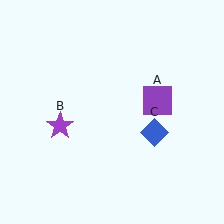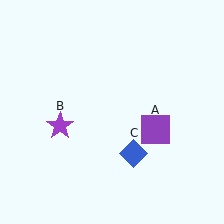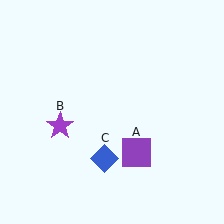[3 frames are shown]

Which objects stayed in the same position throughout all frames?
Purple star (object B) remained stationary.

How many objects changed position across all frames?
2 objects changed position: purple square (object A), blue diamond (object C).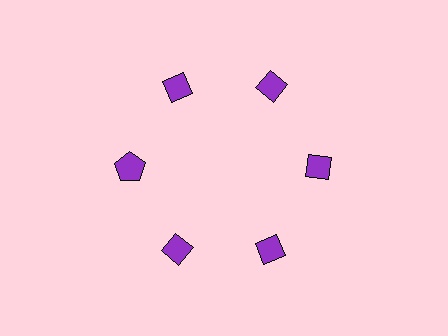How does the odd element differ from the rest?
It has a different shape: pentagon instead of diamond.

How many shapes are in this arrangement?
There are 6 shapes arranged in a ring pattern.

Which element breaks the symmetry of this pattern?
The purple pentagon at roughly the 9 o'clock position breaks the symmetry. All other shapes are purple diamonds.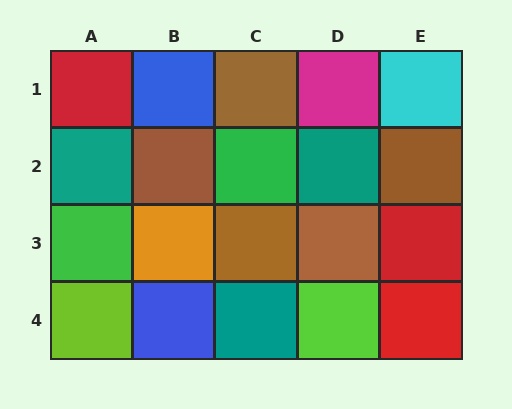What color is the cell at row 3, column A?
Green.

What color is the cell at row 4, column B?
Blue.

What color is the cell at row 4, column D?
Lime.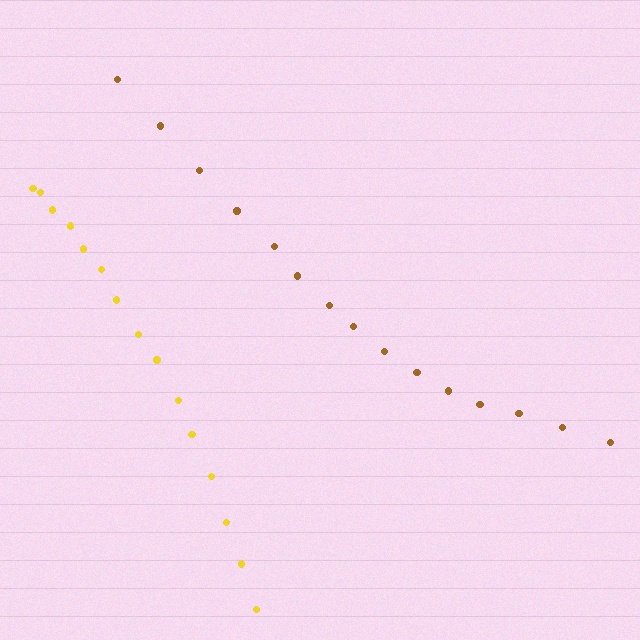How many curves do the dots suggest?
There are 2 distinct paths.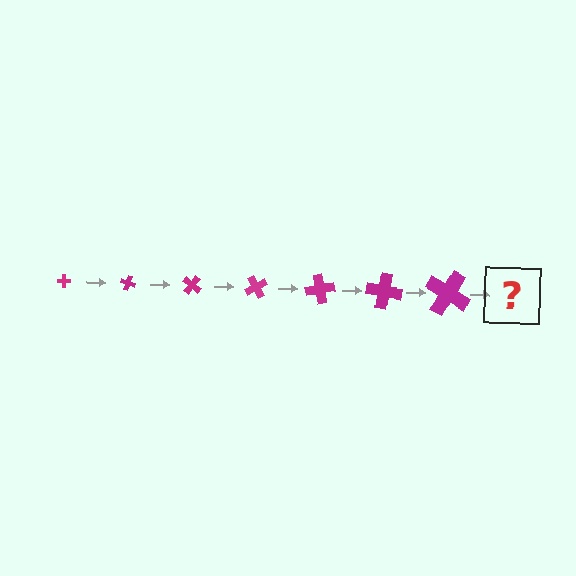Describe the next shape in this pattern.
It should be a cross, larger than the previous one and rotated 140 degrees from the start.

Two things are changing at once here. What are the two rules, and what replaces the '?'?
The two rules are that the cross grows larger each step and it rotates 20 degrees each step. The '?' should be a cross, larger than the previous one and rotated 140 degrees from the start.